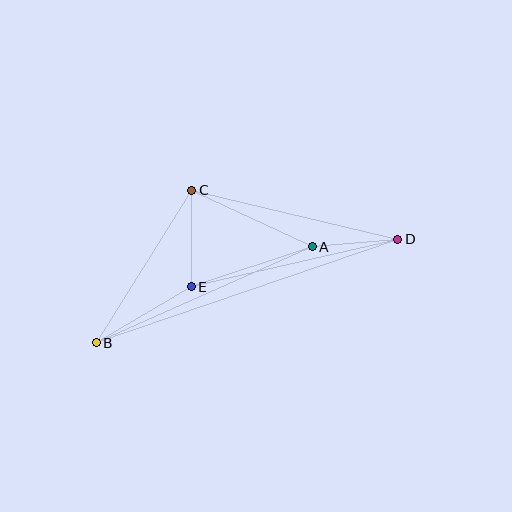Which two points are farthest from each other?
Points B and D are farthest from each other.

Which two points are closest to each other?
Points A and D are closest to each other.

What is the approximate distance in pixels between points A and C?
The distance between A and C is approximately 133 pixels.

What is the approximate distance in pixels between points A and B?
The distance between A and B is approximately 236 pixels.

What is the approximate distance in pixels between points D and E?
The distance between D and E is approximately 212 pixels.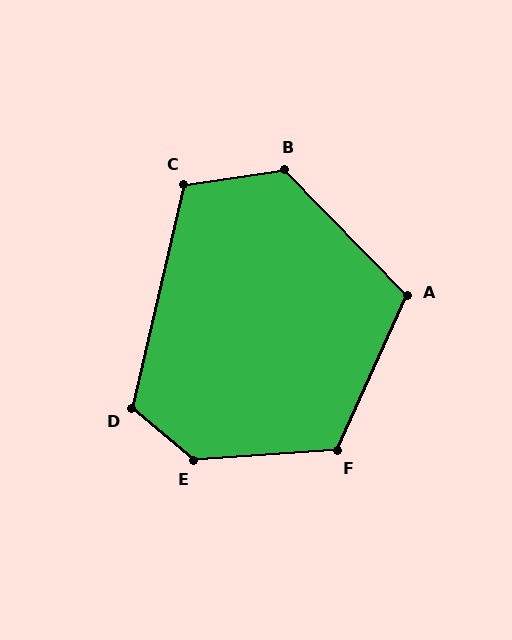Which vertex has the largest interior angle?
E, at approximately 137 degrees.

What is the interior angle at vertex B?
Approximately 125 degrees (obtuse).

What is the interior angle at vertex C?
Approximately 112 degrees (obtuse).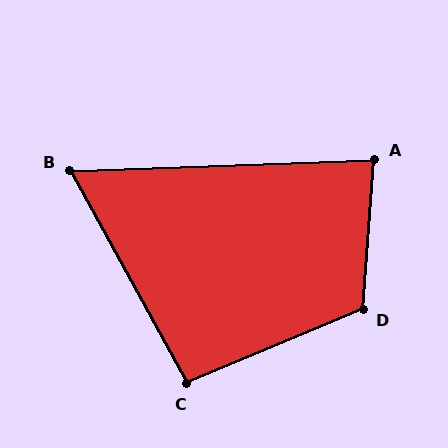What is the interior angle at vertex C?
Approximately 96 degrees (obtuse).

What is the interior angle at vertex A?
Approximately 84 degrees (acute).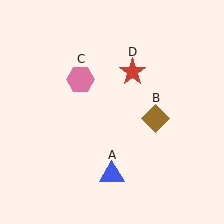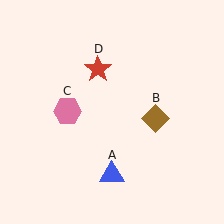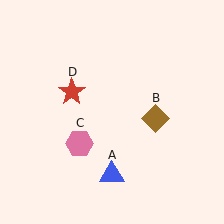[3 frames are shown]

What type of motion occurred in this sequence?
The pink hexagon (object C), red star (object D) rotated counterclockwise around the center of the scene.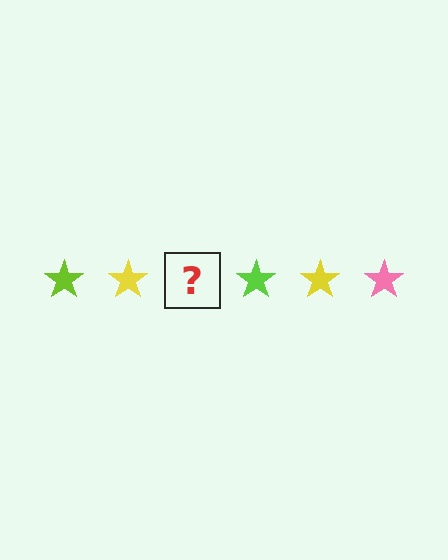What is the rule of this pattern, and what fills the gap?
The rule is that the pattern cycles through lime, yellow, pink stars. The gap should be filled with a pink star.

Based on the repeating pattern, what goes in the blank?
The blank should be a pink star.